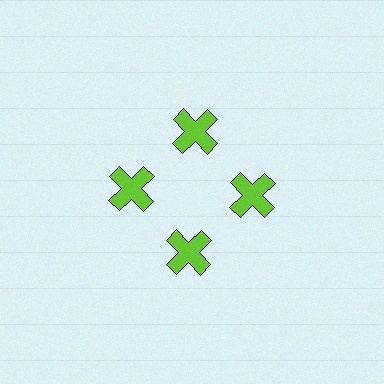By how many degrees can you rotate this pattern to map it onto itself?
The pattern maps onto itself every 90 degrees of rotation.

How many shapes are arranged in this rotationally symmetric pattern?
There are 4 shapes, arranged in 4 groups of 1.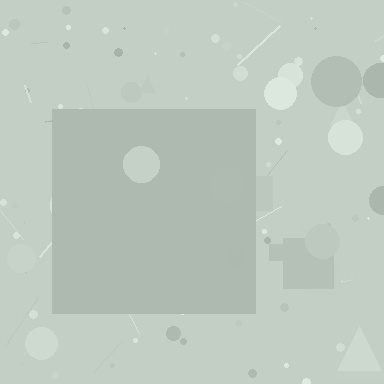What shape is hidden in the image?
A square is hidden in the image.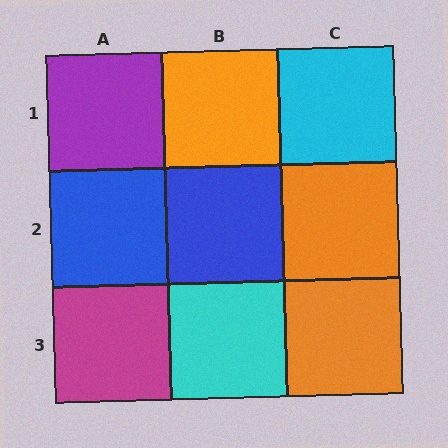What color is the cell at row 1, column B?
Orange.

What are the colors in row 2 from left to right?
Blue, blue, orange.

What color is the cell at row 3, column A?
Magenta.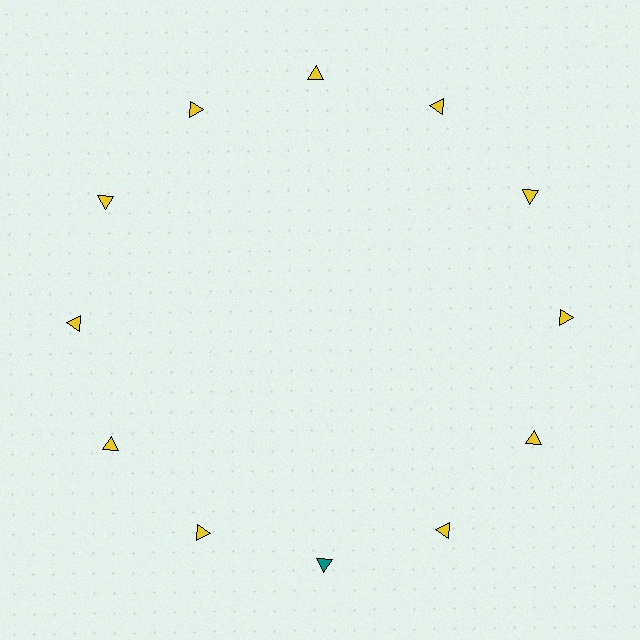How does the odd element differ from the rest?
It has a different color: teal instead of yellow.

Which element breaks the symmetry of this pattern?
The teal triangle at roughly the 6 o'clock position breaks the symmetry. All other shapes are yellow triangles.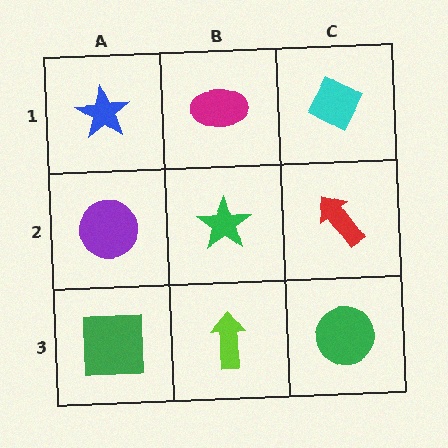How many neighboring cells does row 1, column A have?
2.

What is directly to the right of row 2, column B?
A red arrow.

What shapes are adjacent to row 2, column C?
A cyan diamond (row 1, column C), a green circle (row 3, column C), a green star (row 2, column B).